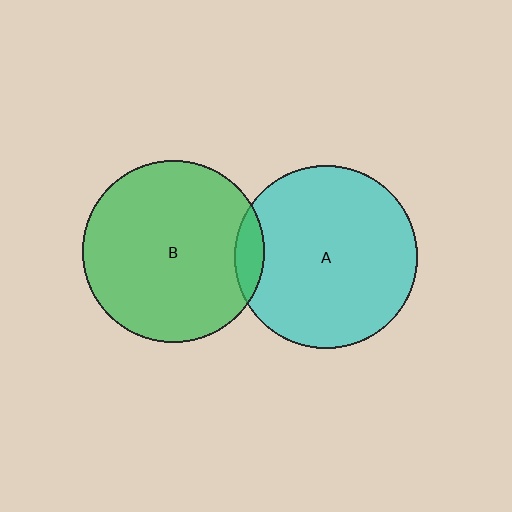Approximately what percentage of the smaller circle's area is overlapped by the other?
Approximately 10%.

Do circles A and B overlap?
Yes.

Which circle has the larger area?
Circle A (cyan).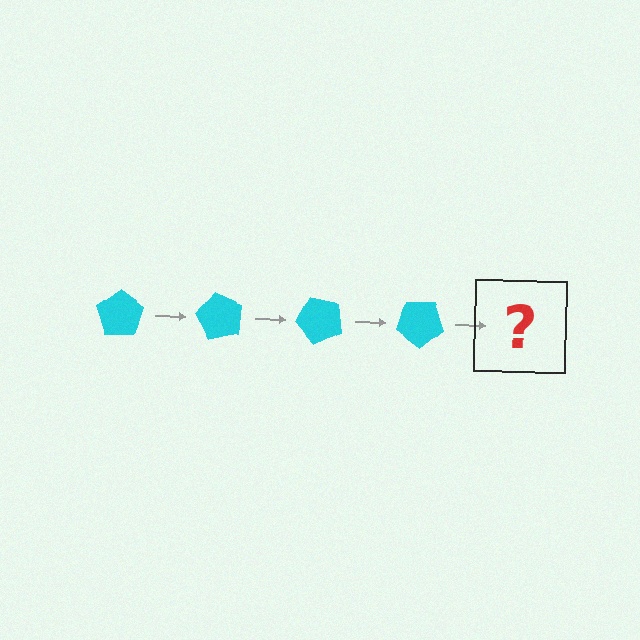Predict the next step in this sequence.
The next step is a cyan pentagon rotated 240 degrees.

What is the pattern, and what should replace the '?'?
The pattern is that the pentagon rotates 60 degrees each step. The '?' should be a cyan pentagon rotated 240 degrees.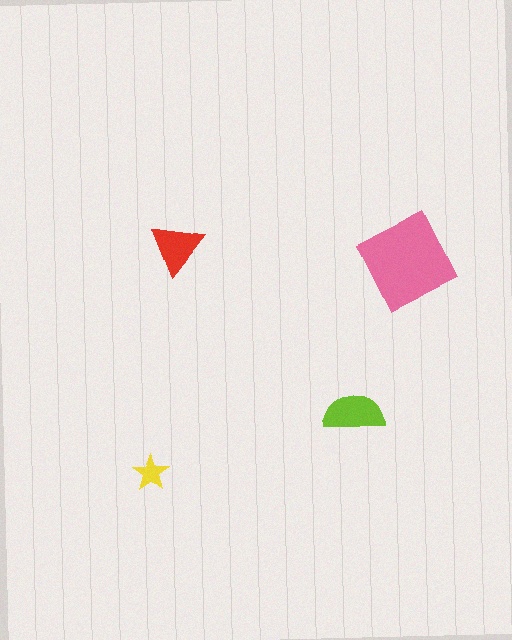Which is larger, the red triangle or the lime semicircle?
The lime semicircle.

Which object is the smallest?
The yellow star.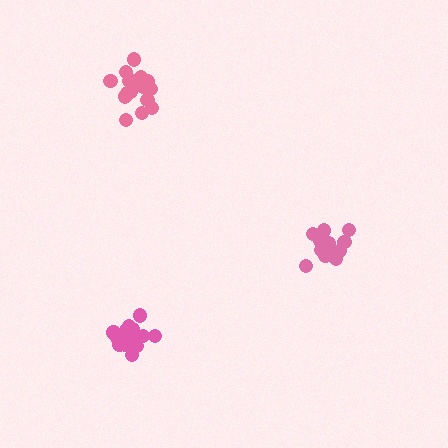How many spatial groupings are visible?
There are 3 spatial groupings.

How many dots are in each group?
Group 1: 16 dots, Group 2: 15 dots, Group 3: 17 dots (48 total).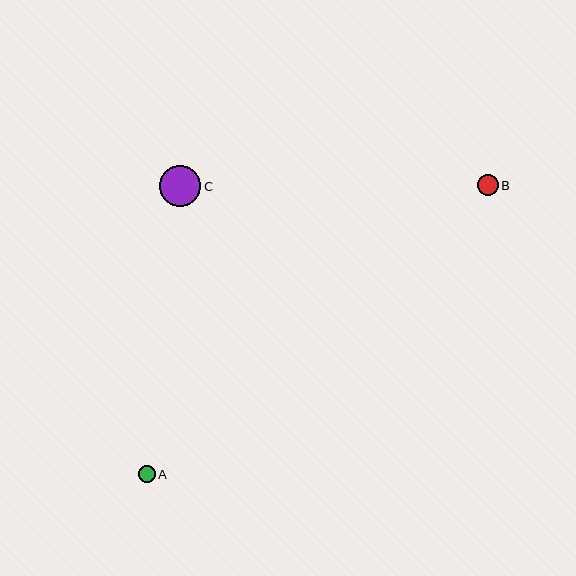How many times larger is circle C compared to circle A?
Circle C is approximately 2.4 times the size of circle A.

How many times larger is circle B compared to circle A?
Circle B is approximately 1.3 times the size of circle A.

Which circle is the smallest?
Circle A is the smallest with a size of approximately 17 pixels.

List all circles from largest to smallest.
From largest to smallest: C, B, A.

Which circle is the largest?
Circle C is the largest with a size of approximately 41 pixels.